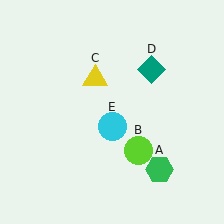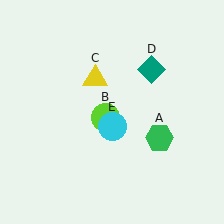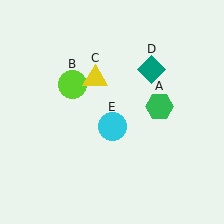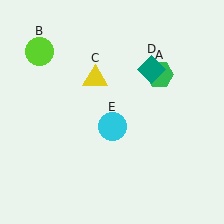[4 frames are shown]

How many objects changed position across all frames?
2 objects changed position: green hexagon (object A), lime circle (object B).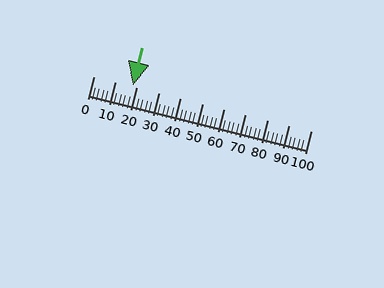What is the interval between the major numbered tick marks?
The major tick marks are spaced 10 units apart.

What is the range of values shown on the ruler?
The ruler shows values from 0 to 100.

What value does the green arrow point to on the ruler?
The green arrow points to approximately 18.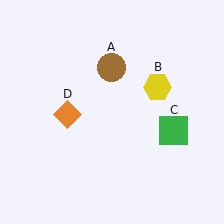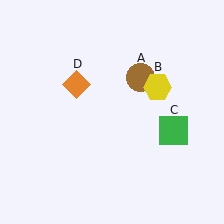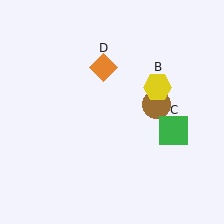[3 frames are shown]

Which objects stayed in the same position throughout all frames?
Yellow hexagon (object B) and green square (object C) remained stationary.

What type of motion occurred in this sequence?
The brown circle (object A), orange diamond (object D) rotated clockwise around the center of the scene.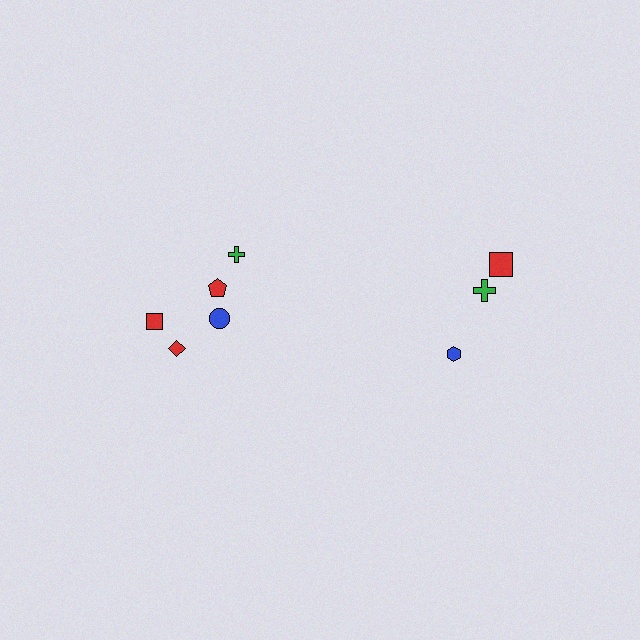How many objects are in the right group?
There are 3 objects.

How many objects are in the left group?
There are 5 objects.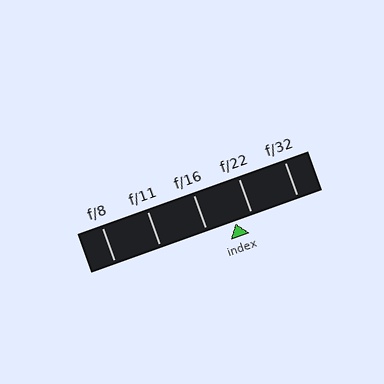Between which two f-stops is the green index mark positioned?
The index mark is between f/16 and f/22.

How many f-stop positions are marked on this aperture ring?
There are 5 f-stop positions marked.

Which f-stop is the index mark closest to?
The index mark is closest to f/22.